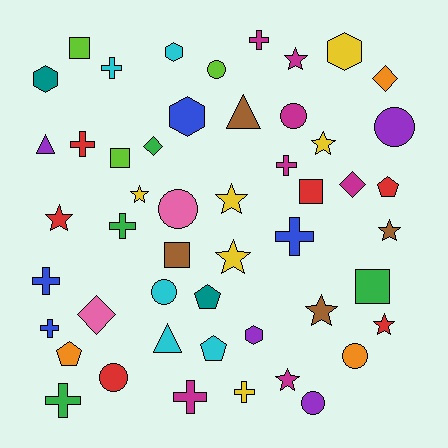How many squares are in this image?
There are 5 squares.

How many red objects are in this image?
There are 6 red objects.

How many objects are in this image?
There are 50 objects.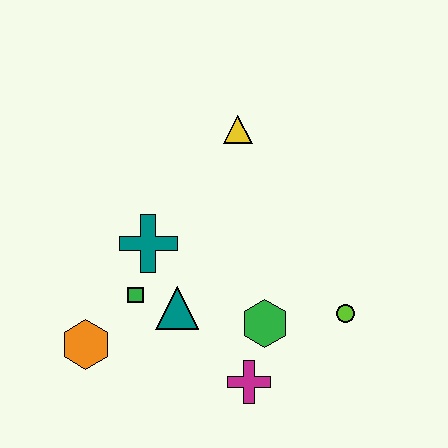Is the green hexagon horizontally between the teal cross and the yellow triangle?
No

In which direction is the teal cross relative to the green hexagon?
The teal cross is to the left of the green hexagon.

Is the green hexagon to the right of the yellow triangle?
Yes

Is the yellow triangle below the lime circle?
No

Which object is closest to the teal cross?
The green square is closest to the teal cross.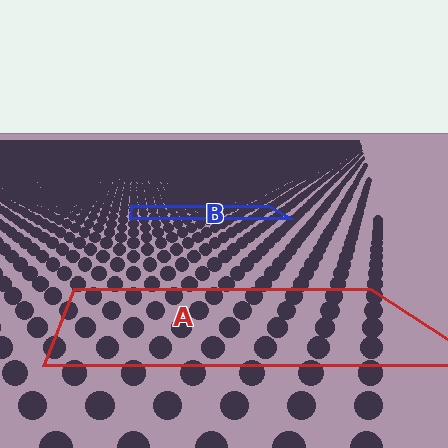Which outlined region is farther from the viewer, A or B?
Region B is farther from the viewer — the texture elements inside it appear smaller and more densely packed.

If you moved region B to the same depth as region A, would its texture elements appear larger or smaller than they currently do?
They would appear larger. At a closer depth, the same texture elements are projected at a bigger on-screen size.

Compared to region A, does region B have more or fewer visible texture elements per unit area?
Region B has more texture elements per unit area — they are packed more densely because it is farther away.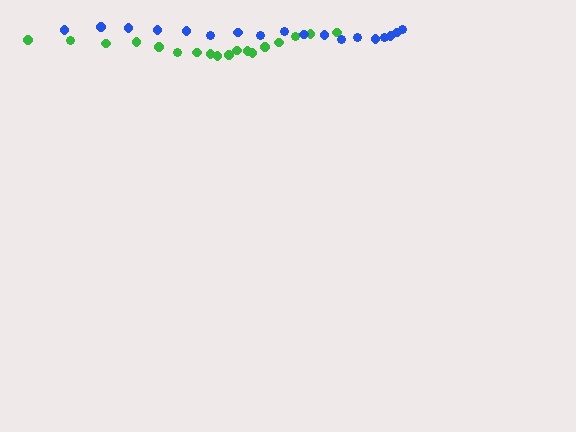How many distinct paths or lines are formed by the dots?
There are 2 distinct paths.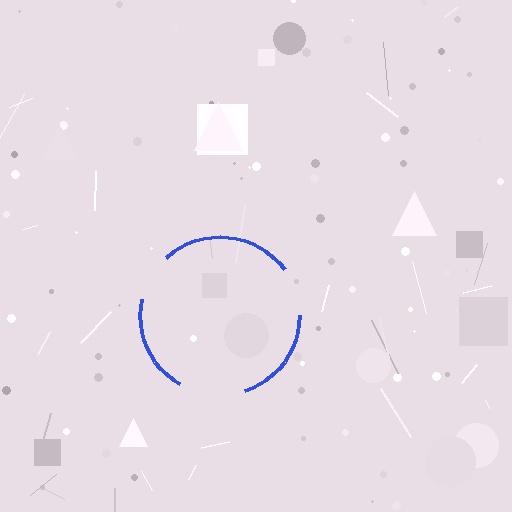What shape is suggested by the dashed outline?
The dashed outline suggests a circle.